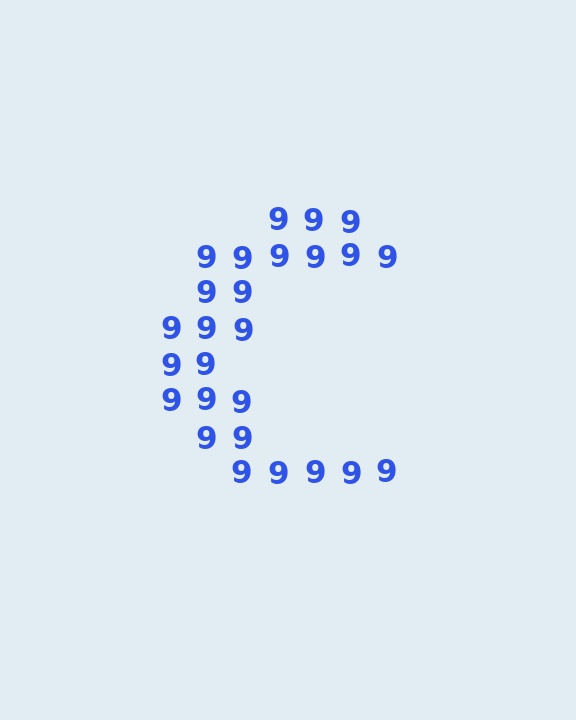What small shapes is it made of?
It is made of small digit 9's.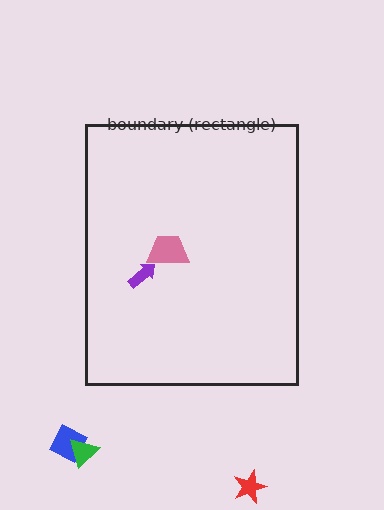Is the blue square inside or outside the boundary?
Outside.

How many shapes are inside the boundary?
2 inside, 3 outside.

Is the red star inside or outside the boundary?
Outside.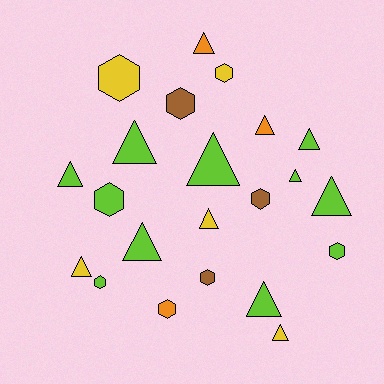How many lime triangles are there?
There are 8 lime triangles.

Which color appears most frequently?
Lime, with 11 objects.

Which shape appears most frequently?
Triangle, with 13 objects.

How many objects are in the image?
There are 22 objects.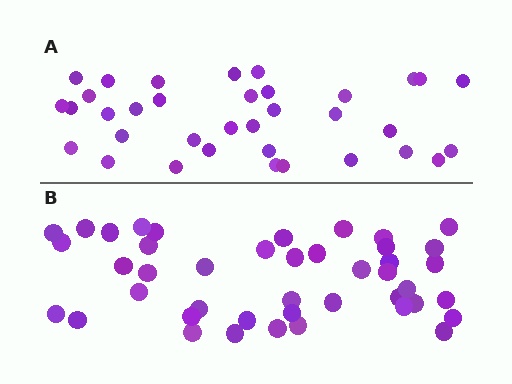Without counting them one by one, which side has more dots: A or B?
Region B (the bottom region) has more dots.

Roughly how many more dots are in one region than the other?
Region B has roughly 8 or so more dots than region A.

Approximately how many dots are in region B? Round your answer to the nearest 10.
About 40 dots. (The exact count is 43, which rounds to 40.)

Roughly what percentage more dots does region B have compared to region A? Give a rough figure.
About 25% more.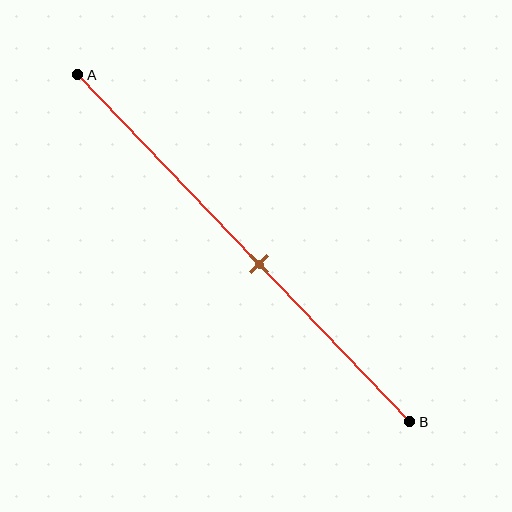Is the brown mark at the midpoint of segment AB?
No, the mark is at about 55% from A, not at the 50% midpoint.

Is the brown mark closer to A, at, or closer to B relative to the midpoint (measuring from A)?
The brown mark is closer to point B than the midpoint of segment AB.